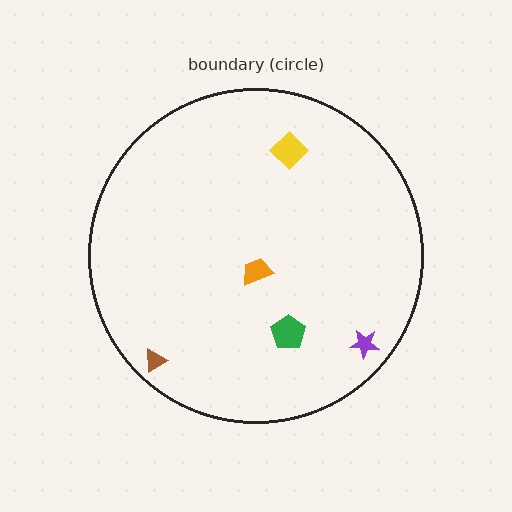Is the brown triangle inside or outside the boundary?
Inside.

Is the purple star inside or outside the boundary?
Inside.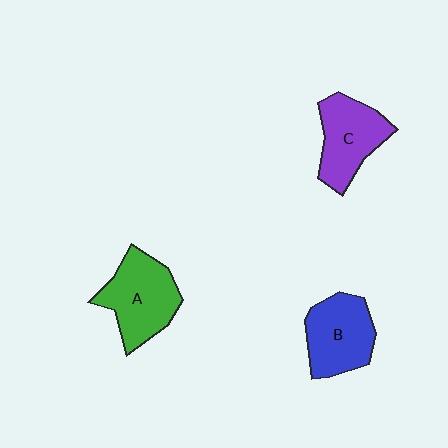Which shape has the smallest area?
Shape C (purple).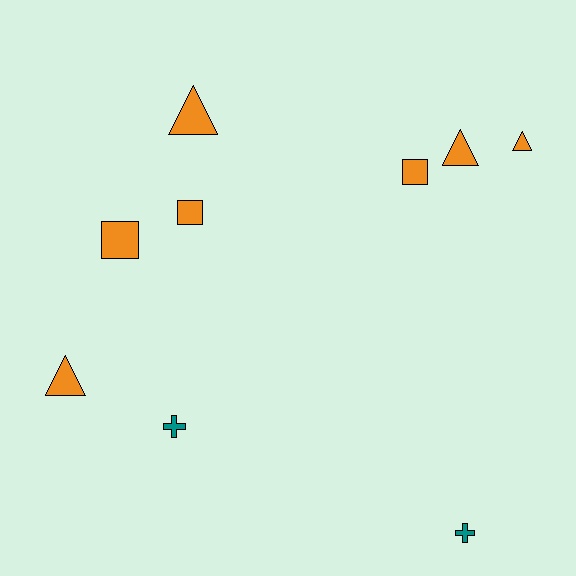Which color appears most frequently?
Orange, with 7 objects.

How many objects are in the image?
There are 9 objects.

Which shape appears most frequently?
Triangle, with 4 objects.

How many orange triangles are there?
There are 4 orange triangles.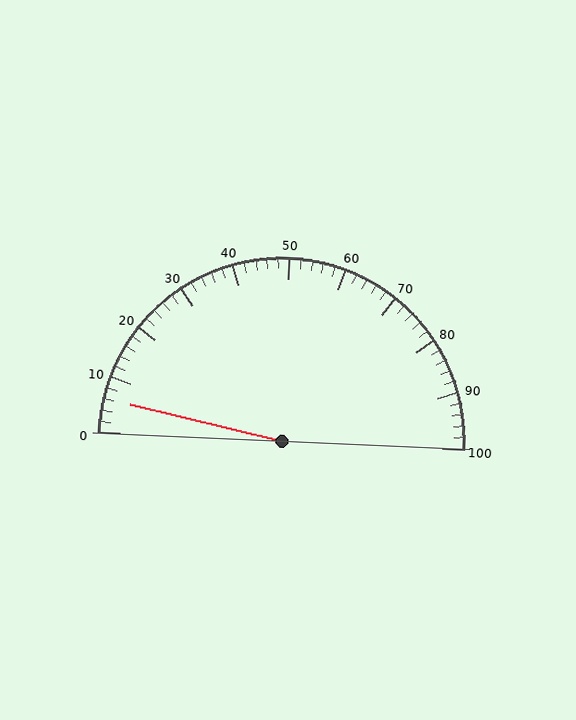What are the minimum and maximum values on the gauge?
The gauge ranges from 0 to 100.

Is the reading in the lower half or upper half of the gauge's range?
The reading is in the lower half of the range (0 to 100).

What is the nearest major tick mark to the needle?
The nearest major tick mark is 10.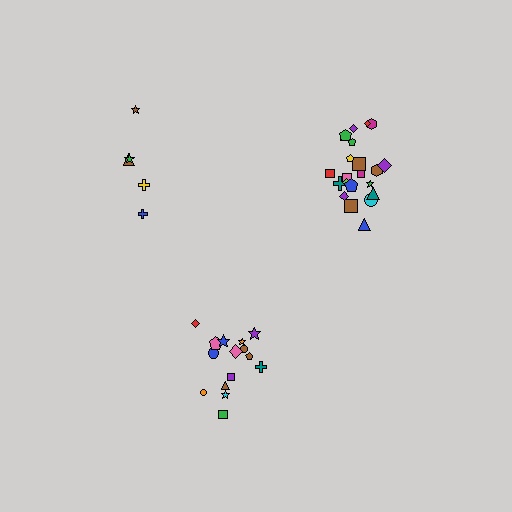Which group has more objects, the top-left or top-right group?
The top-right group.